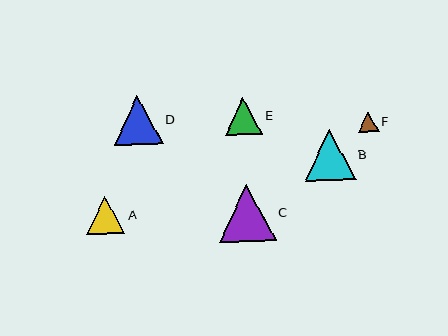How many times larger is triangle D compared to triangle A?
Triangle D is approximately 1.3 times the size of triangle A.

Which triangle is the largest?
Triangle C is the largest with a size of approximately 57 pixels.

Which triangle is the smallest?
Triangle F is the smallest with a size of approximately 21 pixels.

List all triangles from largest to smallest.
From largest to smallest: C, B, D, A, E, F.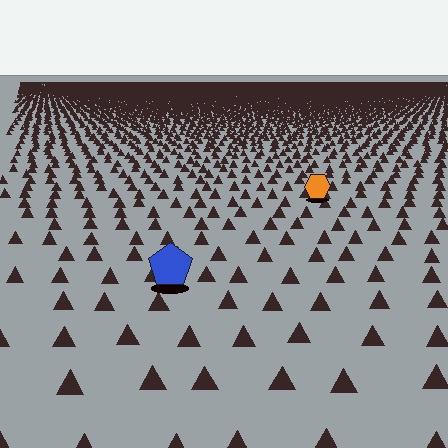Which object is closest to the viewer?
The blue pentagon is closest. The texture marks near it are larger and more spread out.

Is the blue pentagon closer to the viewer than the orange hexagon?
Yes. The blue pentagon is closer — you can tell from the texture gradient: the ground texture is coarser near it.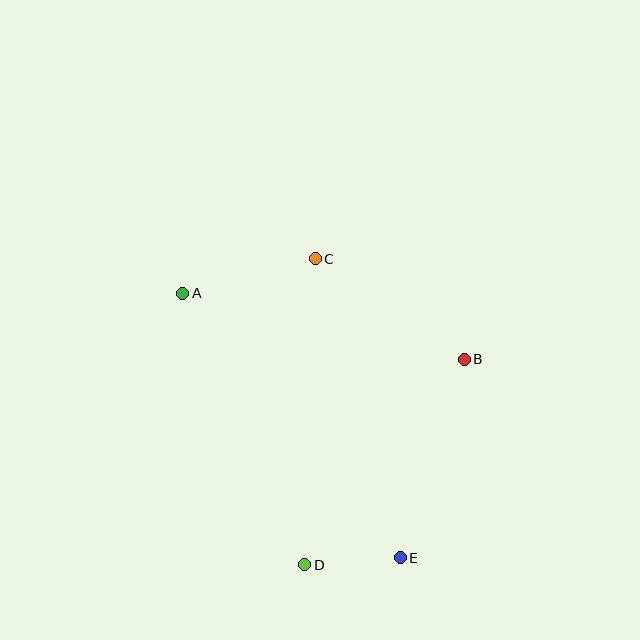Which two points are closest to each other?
Points D and E are closest to each other.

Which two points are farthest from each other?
Points A and E are farthest from each other.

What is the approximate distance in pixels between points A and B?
The distance between A and B is approximately 289 pixels.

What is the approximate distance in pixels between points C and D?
The distance between C and D is approximately 306 pixels.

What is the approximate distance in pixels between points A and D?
The distance between A and D is approximately 298 pixels.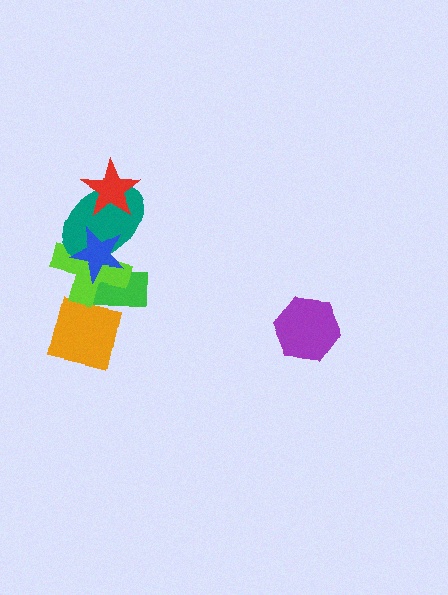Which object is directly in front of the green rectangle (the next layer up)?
The orange square is directly in front of the green rectangle.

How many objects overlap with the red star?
1 object overlaps with the red star.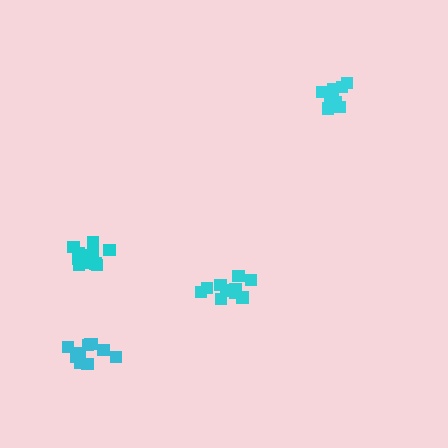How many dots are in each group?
Group 1: 12 dots, Group 2: 10 dots, Group 3: 11 dots, Group 4: 12 dots (45 total).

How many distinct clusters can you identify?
There are 4 distinct clusters.